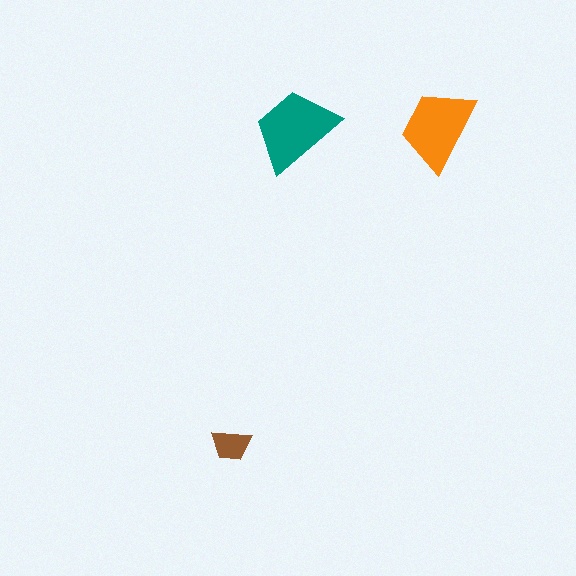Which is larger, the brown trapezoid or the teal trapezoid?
The teal one.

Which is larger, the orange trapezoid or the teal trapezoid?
The teal one.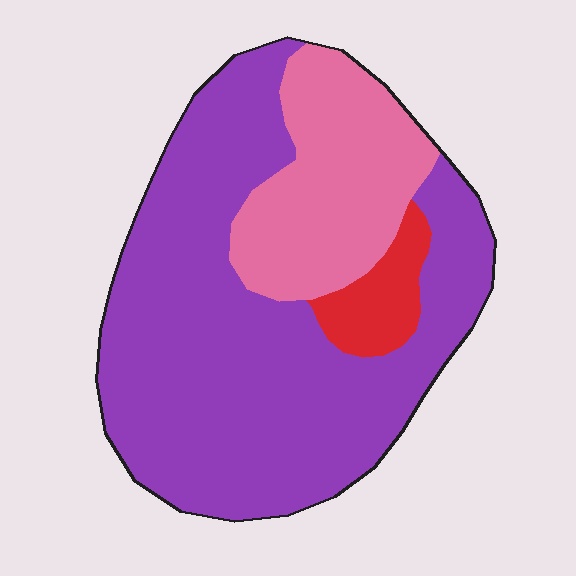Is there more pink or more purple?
Purple.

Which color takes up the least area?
Red, at roughly 5%.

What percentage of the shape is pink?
Pink takes up less than a quarter of the shape.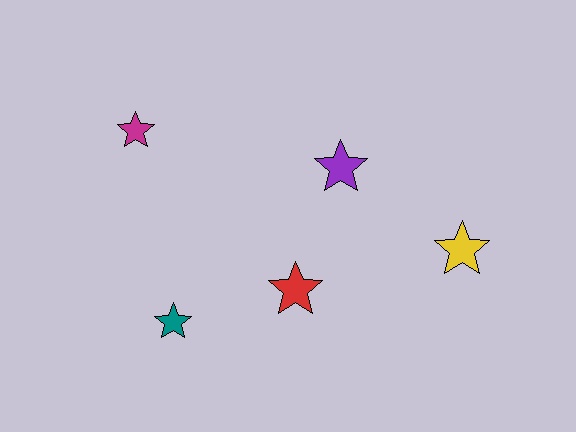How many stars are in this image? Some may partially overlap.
There are 5 stars.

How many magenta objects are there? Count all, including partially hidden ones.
There is 1 magenta object.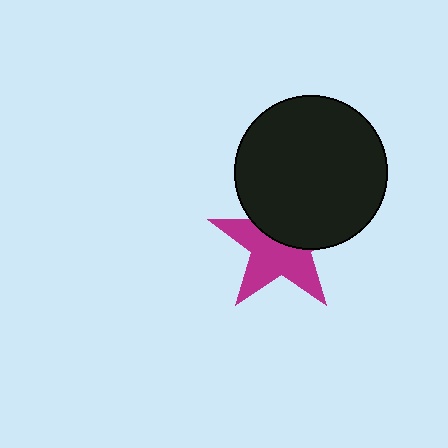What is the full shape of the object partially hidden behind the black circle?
The partially hidden object is a magenta star.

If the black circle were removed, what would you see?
You would see the complete magenta star.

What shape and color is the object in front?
The object in front is a black circle.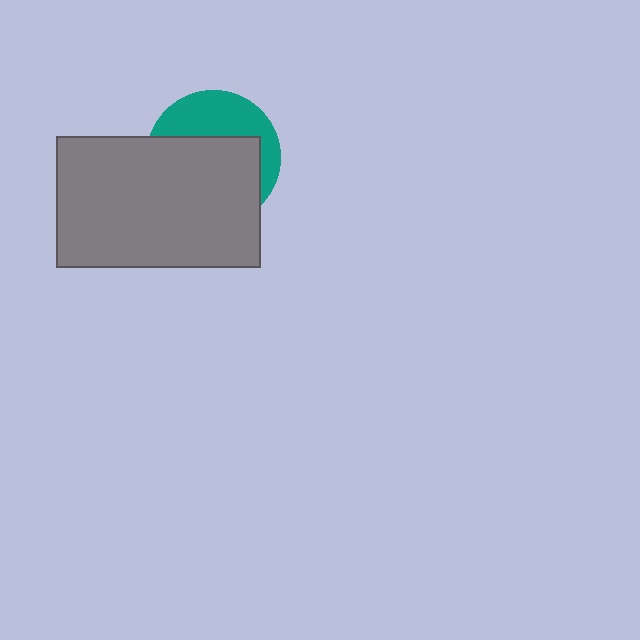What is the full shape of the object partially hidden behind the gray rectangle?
The partially hidden object is a teal circle.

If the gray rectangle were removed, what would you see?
You would see the complete teal circle.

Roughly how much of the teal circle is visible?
A small part of it is visible (roughly 37%).